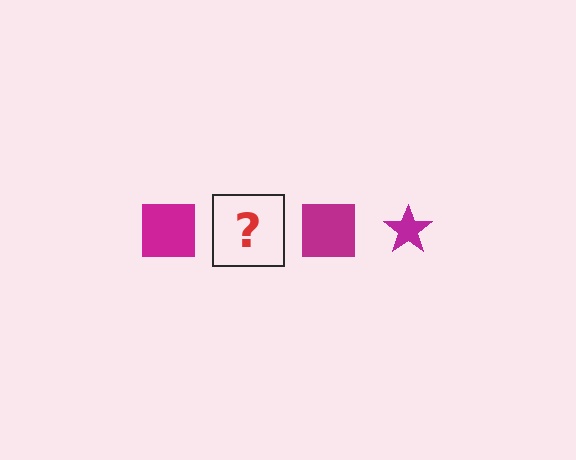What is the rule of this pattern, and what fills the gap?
The rule is that the pattern cycles through square, star shapes in magenta. The gap should be filled with a magenta star.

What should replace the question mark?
The question mark should be replaced with a magenta star.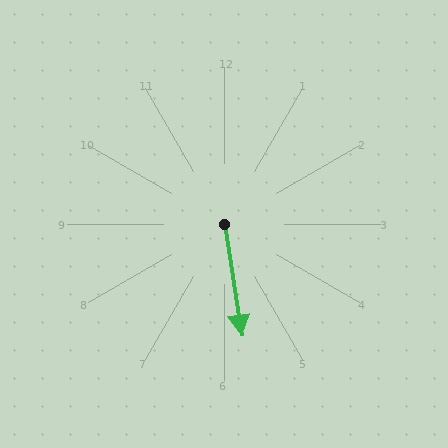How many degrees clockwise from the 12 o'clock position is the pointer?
Approximately 171 degrees.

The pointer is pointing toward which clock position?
Roughly 6 o'clock.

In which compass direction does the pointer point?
South.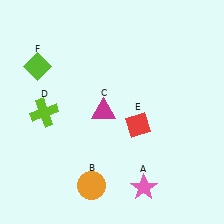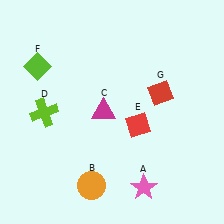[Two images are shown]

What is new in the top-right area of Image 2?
A red diamond (G) was added in the top-right area of Image 2.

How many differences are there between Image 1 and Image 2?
There is 1 difference between the two images.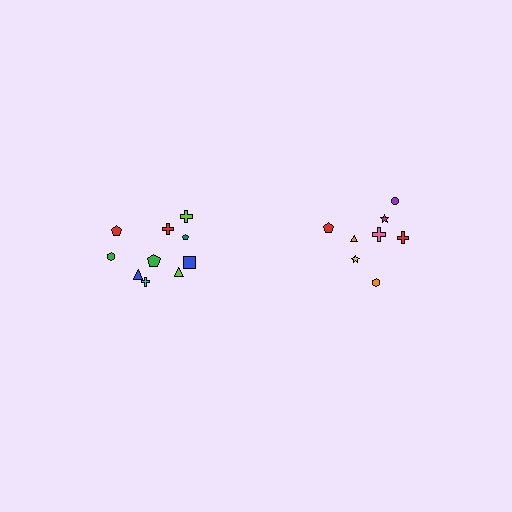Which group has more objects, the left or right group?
The left group.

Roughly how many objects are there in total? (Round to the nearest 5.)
Roughly 20 objects in total.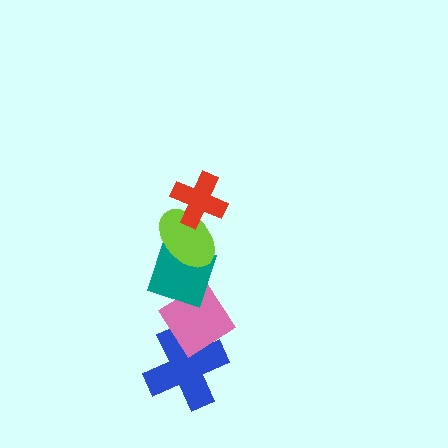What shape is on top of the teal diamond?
The lime ellipse is on top of the teal diamond.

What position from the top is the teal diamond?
The teal diamond is 3rd from the top.